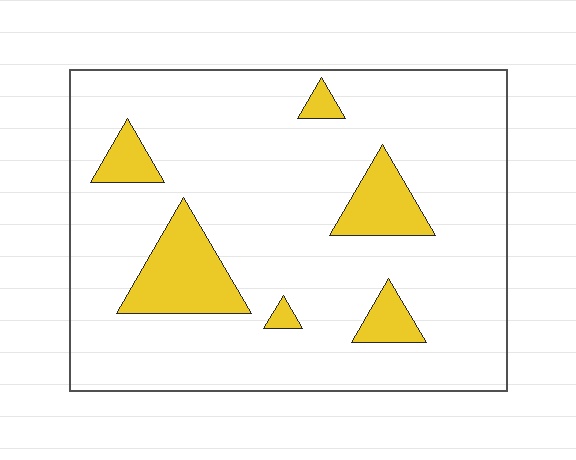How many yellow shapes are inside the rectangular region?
6.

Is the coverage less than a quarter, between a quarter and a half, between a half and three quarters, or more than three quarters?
Less than a quarter.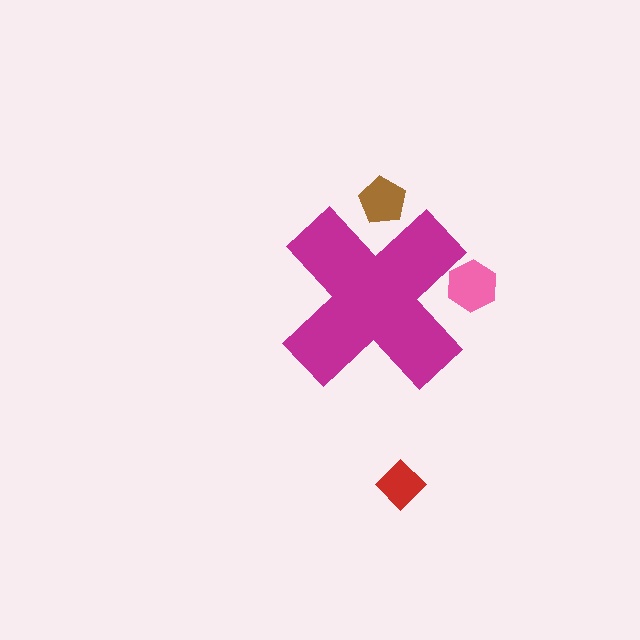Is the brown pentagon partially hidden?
Yes, the brown pentagon is partially hidden behind the magenta cross.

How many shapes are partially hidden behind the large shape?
2 shapes are partially hidden.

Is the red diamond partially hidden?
No, the red diamond is fully visible.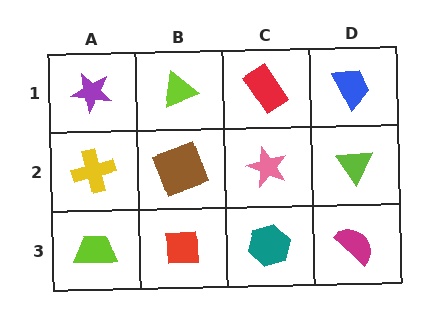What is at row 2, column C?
A pink star.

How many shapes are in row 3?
4 shapes.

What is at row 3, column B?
A red square.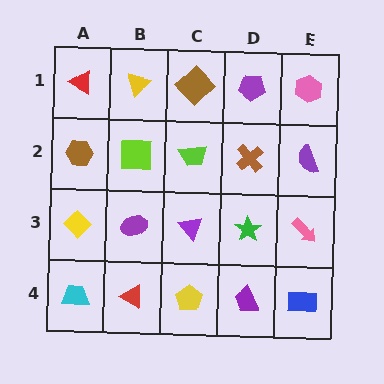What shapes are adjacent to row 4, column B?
A purple ellipse (row 3, column B), a cyan trapezoid (row 4, column A), a yellow pentagon (row 4, column C).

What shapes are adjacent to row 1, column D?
A brown cross (row 2, column D), a brown diamond (row 1, column C), a pink hexagon (row 1, column E).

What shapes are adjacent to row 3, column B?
A lime square (row 2, column B), a red triangle (row 4, column B), a yellow diamond (row 3, column A), a purple triangle (row 3, column C).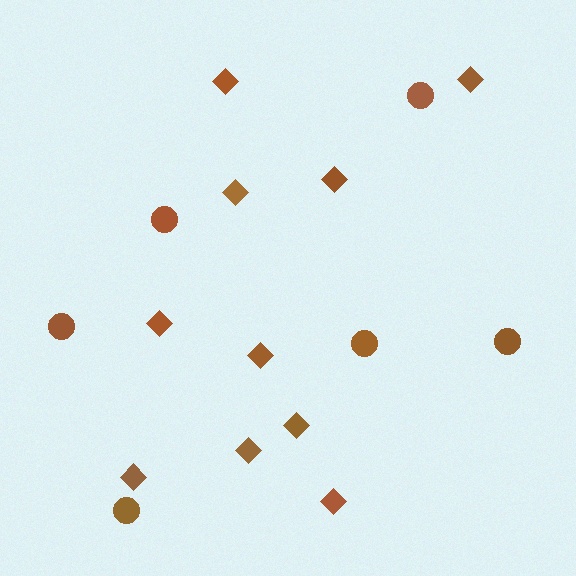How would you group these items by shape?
There are 2 groups: one group of diamonds (10) and one group of circles (6).